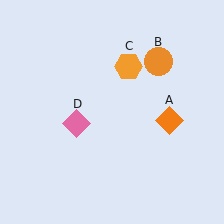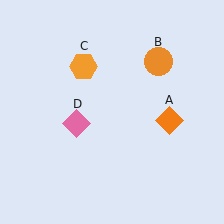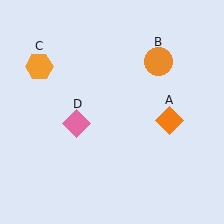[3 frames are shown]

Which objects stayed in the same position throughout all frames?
Orange diamond (object A) and orange circle (object B) and pink diamond (object D) remained stationary.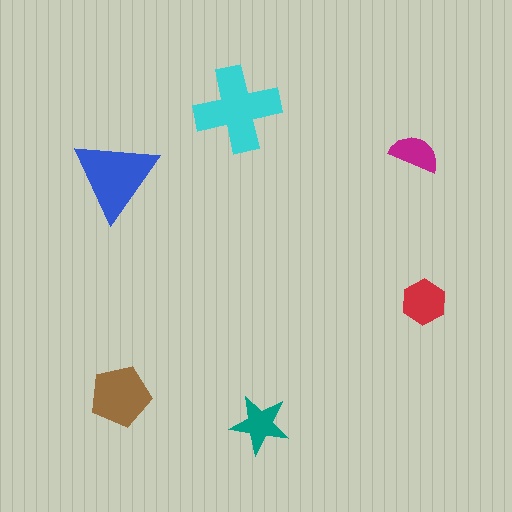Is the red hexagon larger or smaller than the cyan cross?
Smaller.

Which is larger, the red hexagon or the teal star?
The red hexagon.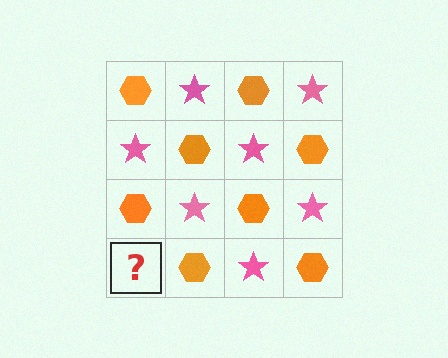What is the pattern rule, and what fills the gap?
The rule is that it alternates orange hexagon and pink star in a checkerboard pattern. The gap should be filled with a pink star.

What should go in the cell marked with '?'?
The missing cell should contain a pink star.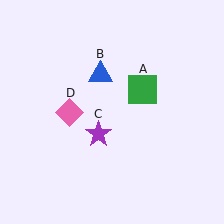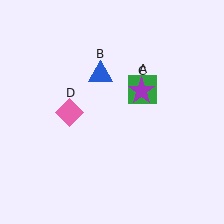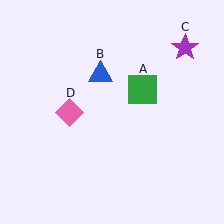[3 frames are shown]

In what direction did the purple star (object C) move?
The purple star (object C) moved up and to the right.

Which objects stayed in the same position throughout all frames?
Green square (object A) and blue triangle (object B) and pink diamond (object D) remained stationary.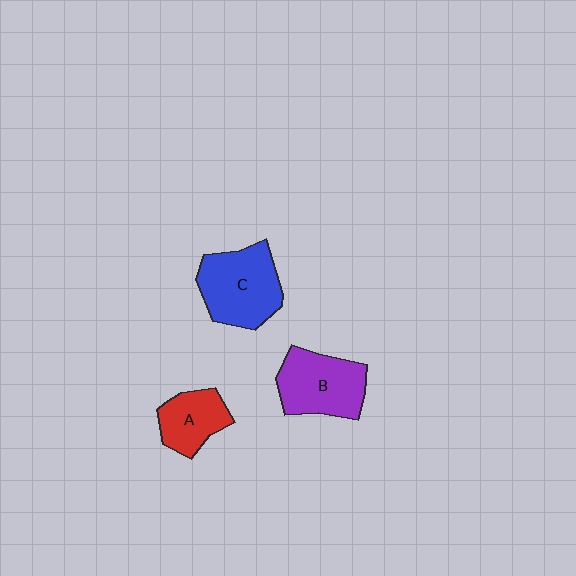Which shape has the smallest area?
Shape A (red).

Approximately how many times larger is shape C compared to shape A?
Approximately 1.6 times.